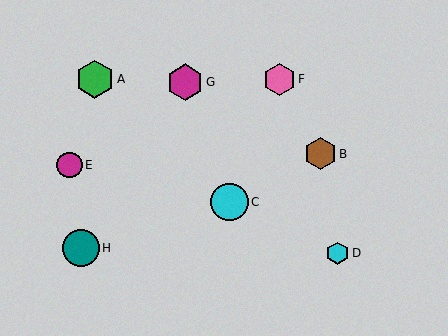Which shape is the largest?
The green hexagon (labeled A) is the largest.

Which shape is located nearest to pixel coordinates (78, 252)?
The teal circle (labeled H) at (81, 248) is nearest to that location.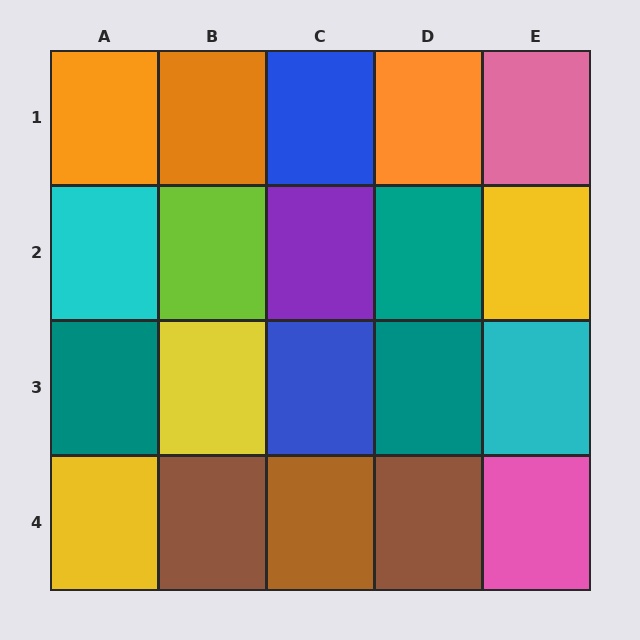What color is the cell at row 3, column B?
Yellow.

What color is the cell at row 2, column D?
Teal.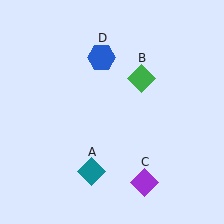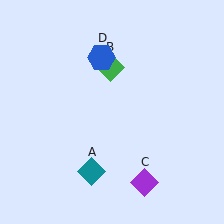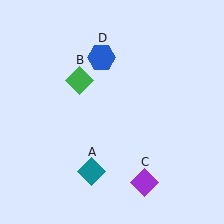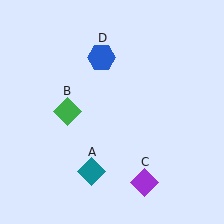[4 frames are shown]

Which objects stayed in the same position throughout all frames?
Teal diamond (object A) and purple diamond (object C) and blue hexagon (object D) remained stationary.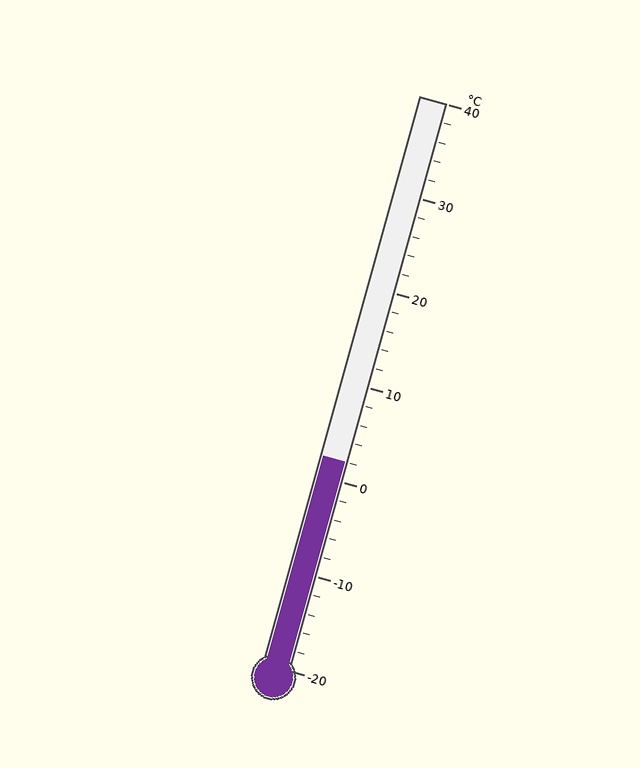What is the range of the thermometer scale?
The thermometer scale ranges from -20°C to 40°C.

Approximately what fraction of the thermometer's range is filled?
The thermometer is filled to approximately 35% of its range.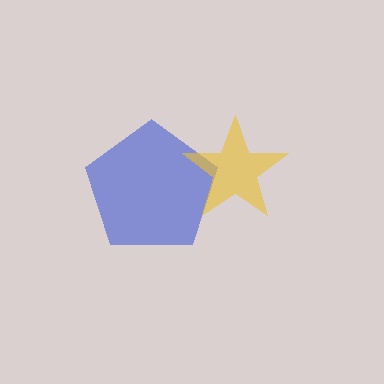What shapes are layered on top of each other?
The layered shapes are: a blue pentagon, a yellow star.